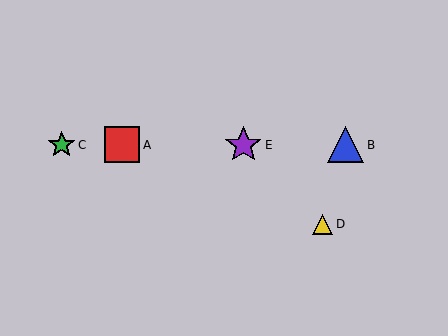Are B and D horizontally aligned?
No, B is at y≈145 and D is at y≈224.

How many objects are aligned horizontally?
4 objects (A, B, C, E) are aligned horizontally.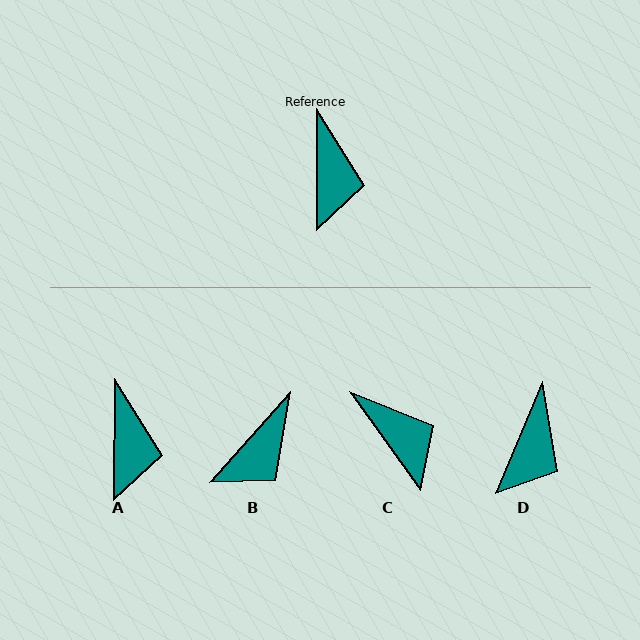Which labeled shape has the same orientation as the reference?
A.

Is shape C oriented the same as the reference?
No, it is off by about 36 degrees.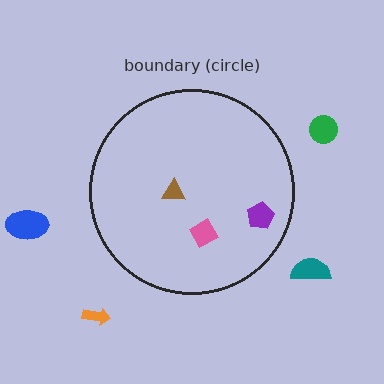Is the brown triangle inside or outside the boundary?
Inside.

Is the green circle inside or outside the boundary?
Outside.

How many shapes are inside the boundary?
3 inside, 4 outside.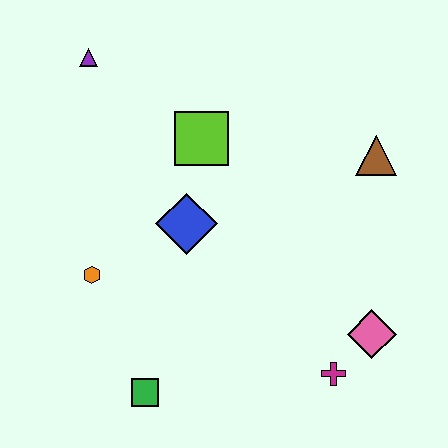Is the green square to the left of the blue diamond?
Yes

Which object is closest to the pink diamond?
The magenta cross is closest to the pink diamond.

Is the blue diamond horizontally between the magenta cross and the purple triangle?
Yes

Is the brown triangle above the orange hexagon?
Yes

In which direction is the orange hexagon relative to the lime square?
The orange hexagon is below the lime square.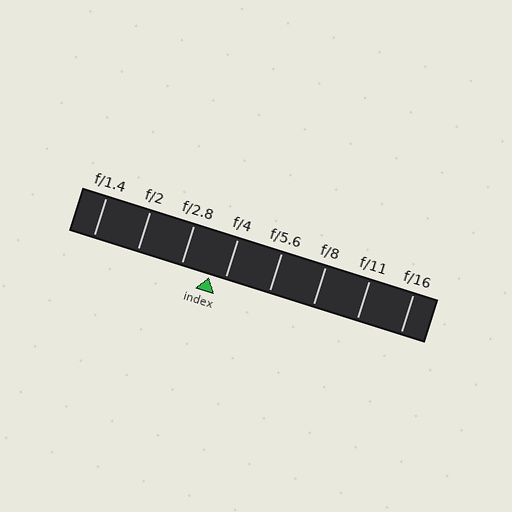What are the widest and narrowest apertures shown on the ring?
The widest aperture shown is f/1.4 and the narrowest is f/16.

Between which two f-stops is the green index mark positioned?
The index mark is between f/2.8 and f/4.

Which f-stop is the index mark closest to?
The index mark is closest to f/4.